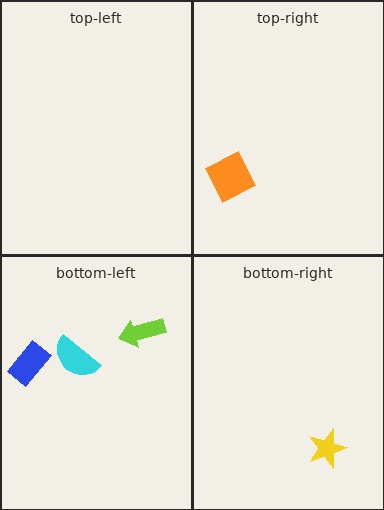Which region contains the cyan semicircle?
The bottom-left region.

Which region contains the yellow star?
The bottom-right region.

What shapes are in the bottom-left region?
The blue rectangle, the cyan semicircle, the lime arrow.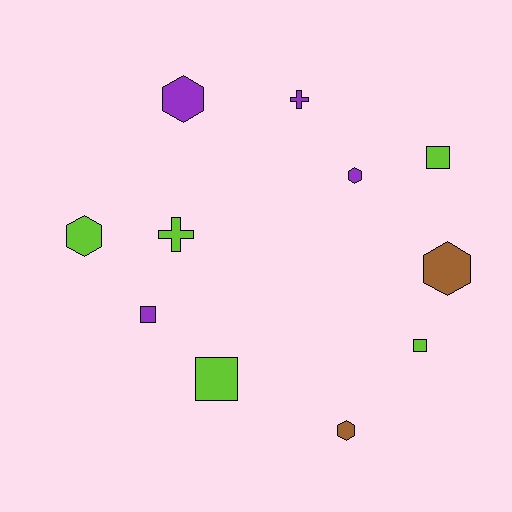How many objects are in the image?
There are 11 objects.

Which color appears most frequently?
Lime, with 5 objects.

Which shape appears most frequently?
Hexagon, with 5 objects.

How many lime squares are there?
There are 3 lime squares.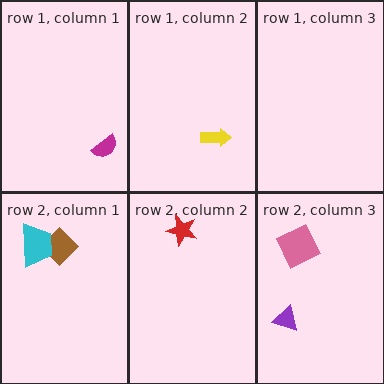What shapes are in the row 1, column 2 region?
The yellow arrow.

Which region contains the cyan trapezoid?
The row 2, column 1 region.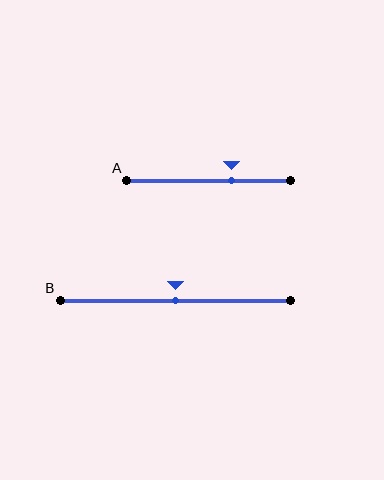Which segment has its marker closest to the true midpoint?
Segment B has its marker closest to the true midpoint.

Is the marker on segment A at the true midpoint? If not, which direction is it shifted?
No, the marker on segment A is shifted to the right by about 14% of the segment length.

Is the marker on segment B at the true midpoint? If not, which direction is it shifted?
Yes, the marker on segment B is at the true midpoint.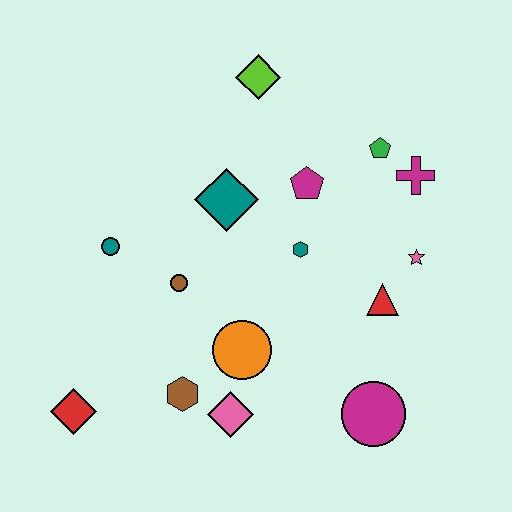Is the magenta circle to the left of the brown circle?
No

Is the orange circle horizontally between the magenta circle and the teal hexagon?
No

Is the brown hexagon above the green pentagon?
No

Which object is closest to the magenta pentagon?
The teal hexagon is closest to the magenta pentagon.